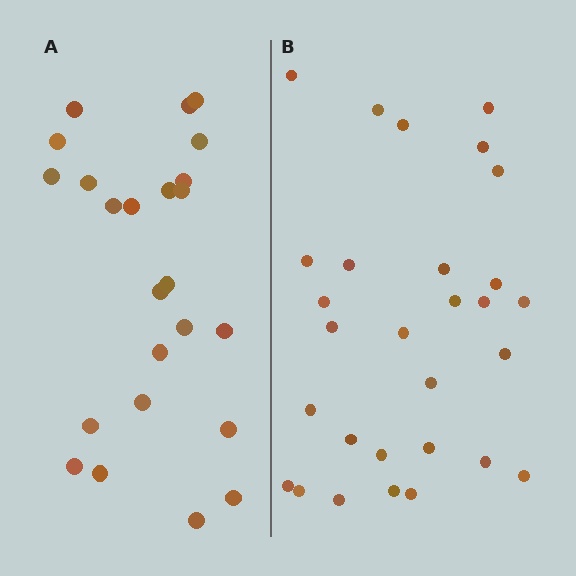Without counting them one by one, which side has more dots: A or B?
Region B (the right region) has more dots.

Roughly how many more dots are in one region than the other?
Region B has about 5 more dots than region A.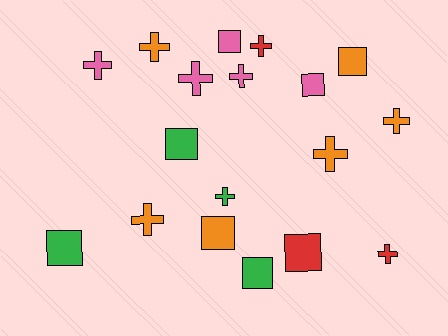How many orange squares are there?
There are 2 orange squares.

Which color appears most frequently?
Orange, with 6 objects.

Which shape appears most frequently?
Cross, with 10 objects.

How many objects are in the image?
There are 18 objects.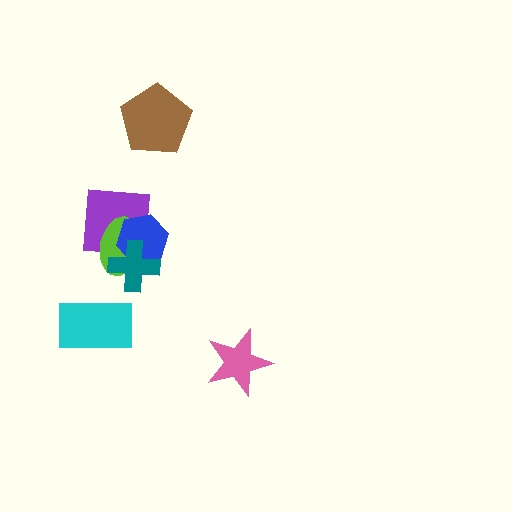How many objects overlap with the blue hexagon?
3 objects overlap with the blue hexagon.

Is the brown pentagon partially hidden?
No, no other shape covers it.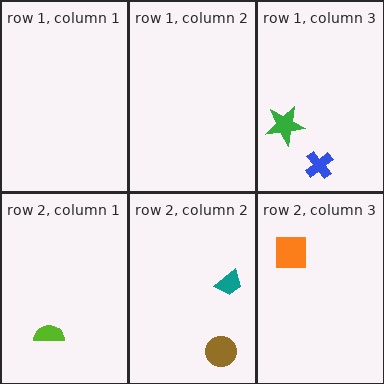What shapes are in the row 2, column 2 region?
The teal trapezoid, the brown circle.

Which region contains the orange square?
The row 2, column 3 region.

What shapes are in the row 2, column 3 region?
The orange square.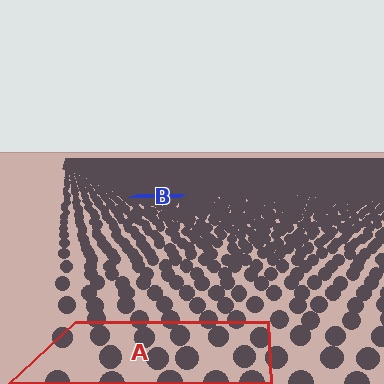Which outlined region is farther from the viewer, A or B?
Region B is farther from the viewer — the texture elements inside it appear smaller and more densely packed.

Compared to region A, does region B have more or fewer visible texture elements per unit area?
Region B has more texture elements per unit area — they are packed more densely because it is farther away.